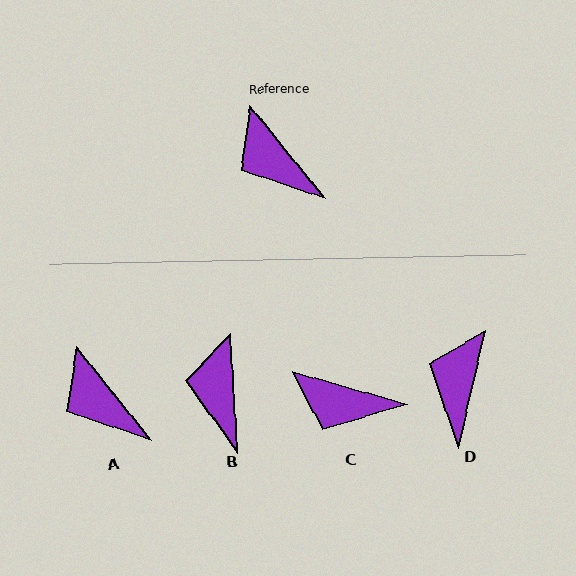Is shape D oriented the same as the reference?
No, it is off by about 51 degrees.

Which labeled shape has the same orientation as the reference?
A.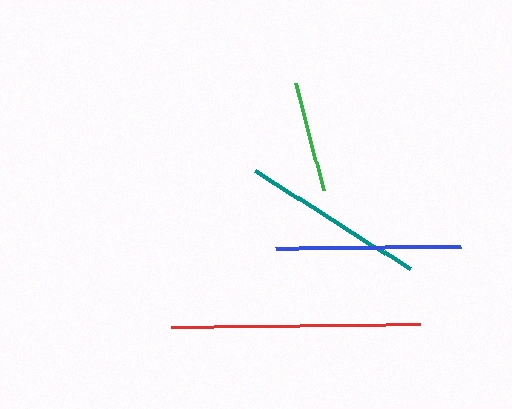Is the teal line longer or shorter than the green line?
The teal line is longer than the green line.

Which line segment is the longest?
The red line is the longest at approximately 249 pixels.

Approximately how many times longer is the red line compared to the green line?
The red line is approximately 2.2 times the length of the green line.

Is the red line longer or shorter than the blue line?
The red line is longer than the blue line.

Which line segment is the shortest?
The green line is the shortest at approximately 111 pixels.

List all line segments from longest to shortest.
From longest to shortest: red, blue, teal, green.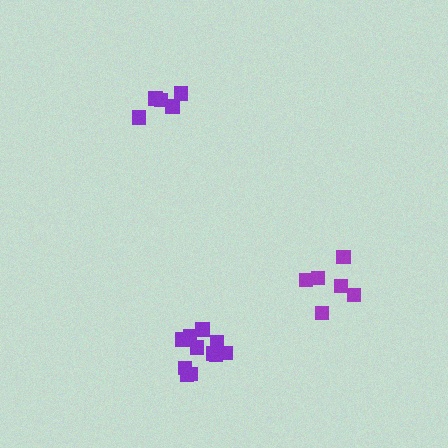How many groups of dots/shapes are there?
There are 3 groups.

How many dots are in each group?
Group 1: 6 dots, Group 2: 5 dots, Group 3: 11 dots (22 total).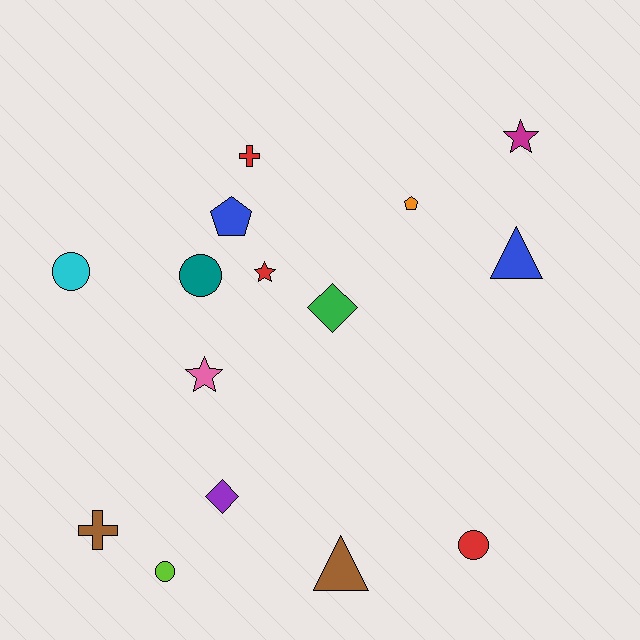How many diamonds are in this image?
There are 2 diamonds.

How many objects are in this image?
There are 15 objects.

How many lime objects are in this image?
There is 1 lime object.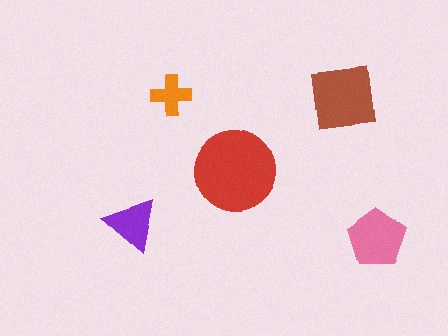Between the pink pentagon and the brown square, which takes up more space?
The brown square.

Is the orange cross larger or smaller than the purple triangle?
Smaller.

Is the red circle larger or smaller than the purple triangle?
Larger.